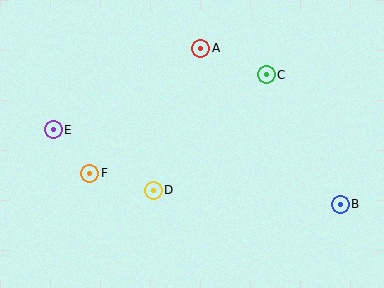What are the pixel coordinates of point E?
Point E is at (53, 130).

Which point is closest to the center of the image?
Point D at (153, 190) is closest to the center.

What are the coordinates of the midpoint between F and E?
The midpoint between F and E is at (71, 152).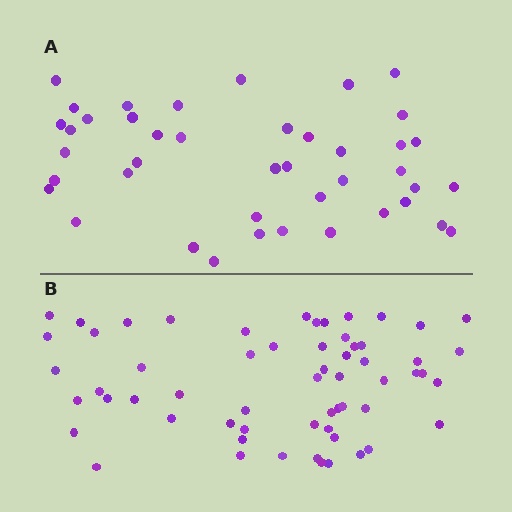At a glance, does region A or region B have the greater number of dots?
Region B (the bottom region) has more dots.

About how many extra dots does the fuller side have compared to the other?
Region B has approximately 20 more dots than region A.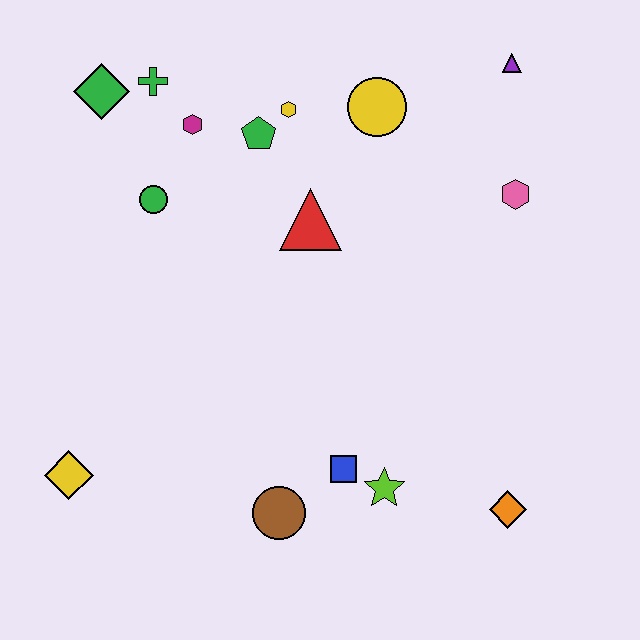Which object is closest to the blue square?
The lime star is closest to the blue square.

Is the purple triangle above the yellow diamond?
Yes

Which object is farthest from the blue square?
The green diamond is farthest from the blue square.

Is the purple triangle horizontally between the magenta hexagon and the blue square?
No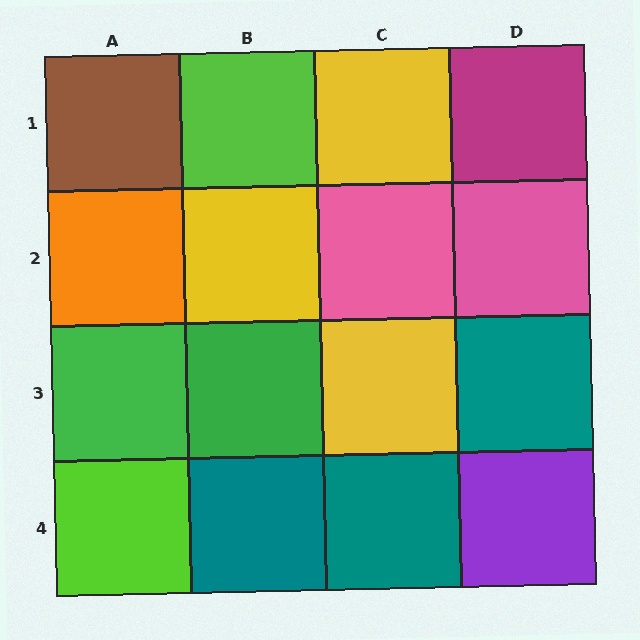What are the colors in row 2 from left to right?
Orange, yellow, pink, pink.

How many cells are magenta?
1 cell is magenta.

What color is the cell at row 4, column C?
Teal.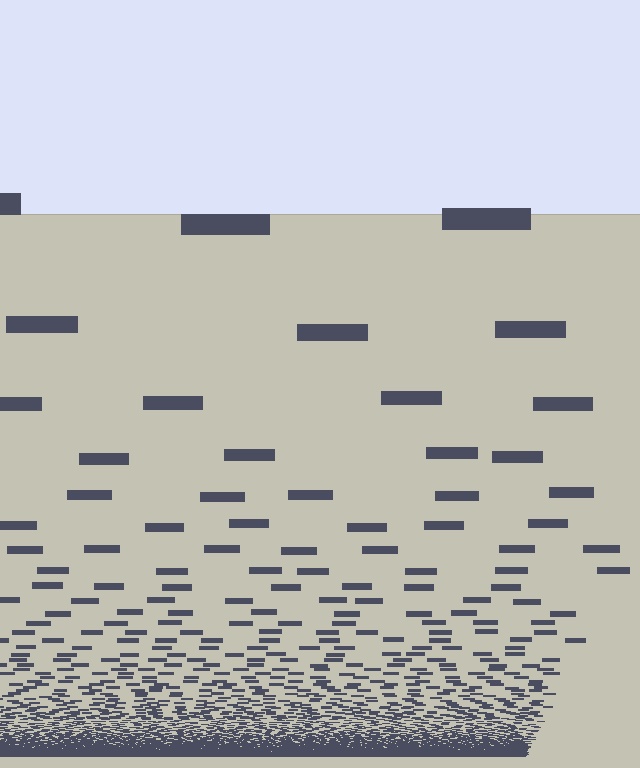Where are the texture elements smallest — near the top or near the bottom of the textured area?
Near the bottom.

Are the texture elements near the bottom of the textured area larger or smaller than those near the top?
Smaller. The gradient is inverted — elements near the bottom are smaller and denser.